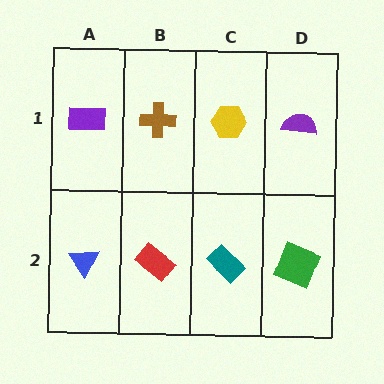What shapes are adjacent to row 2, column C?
A yellow hexagon (row 1, column C), a red rectangle (row 2, column B), a green square (row 2, column D).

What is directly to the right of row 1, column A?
A brown cross.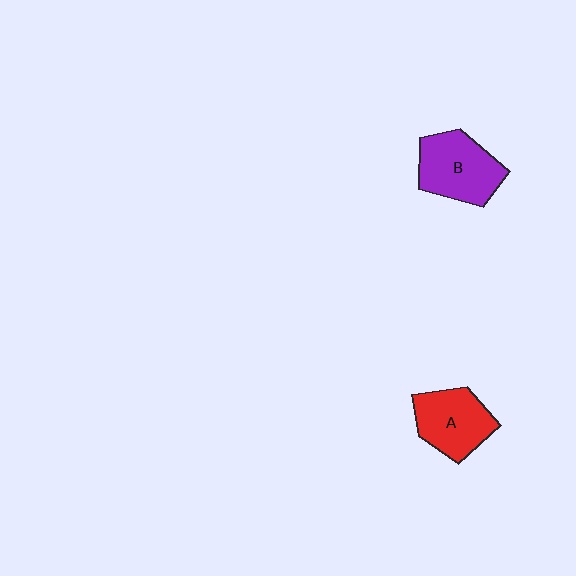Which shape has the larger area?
Shape B (purple).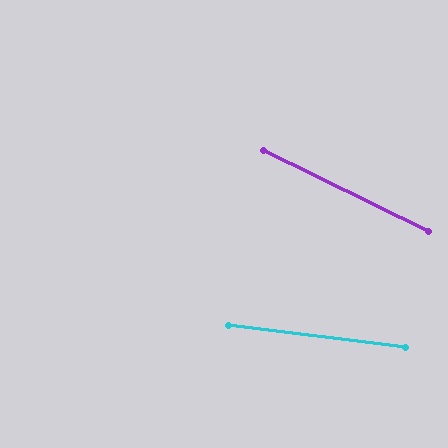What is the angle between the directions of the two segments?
Approximately 19 degrees.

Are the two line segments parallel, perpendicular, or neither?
Neither parallel nor perpendicular — they differ by about 19°.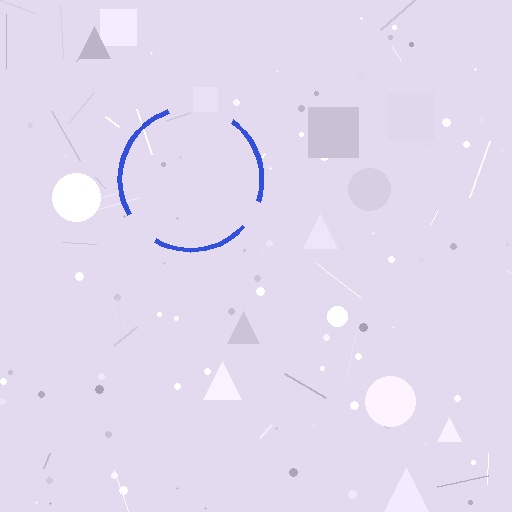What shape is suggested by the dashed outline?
The dashed outline suggests a circle.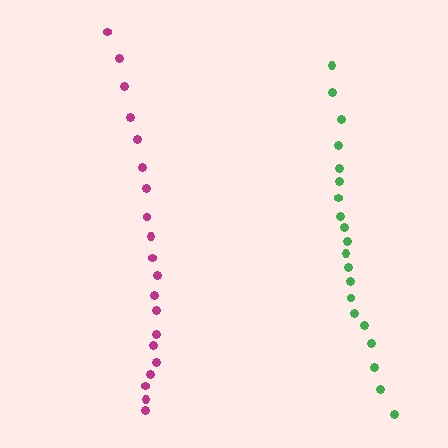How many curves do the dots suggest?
There are 2 distinct paths.